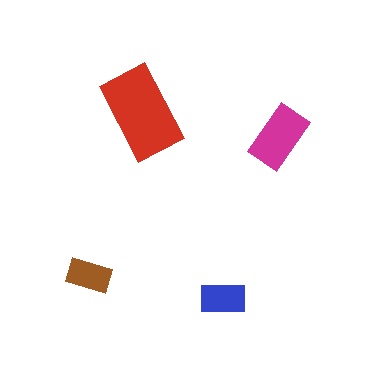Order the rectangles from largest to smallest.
the red one, the magenta one, the blue one, the brown one.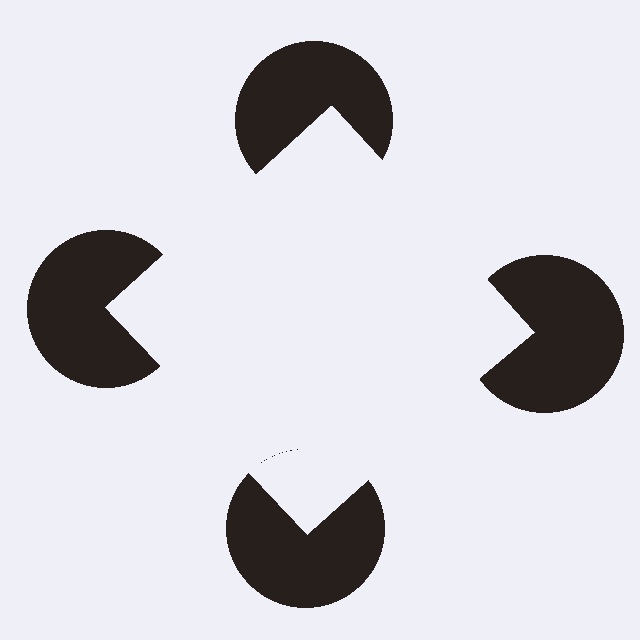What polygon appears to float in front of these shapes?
An illusory square — its edges are inferred from the aligned wedge cuts in the pac-man discs, not physically drawn.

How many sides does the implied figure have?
4 sides.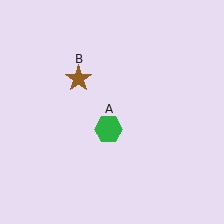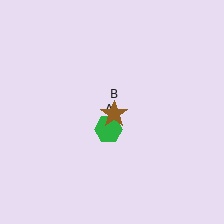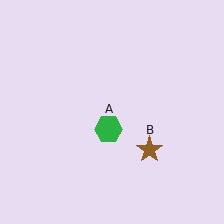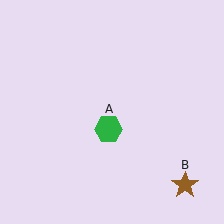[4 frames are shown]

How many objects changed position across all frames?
1 object changed position: brown star (object B).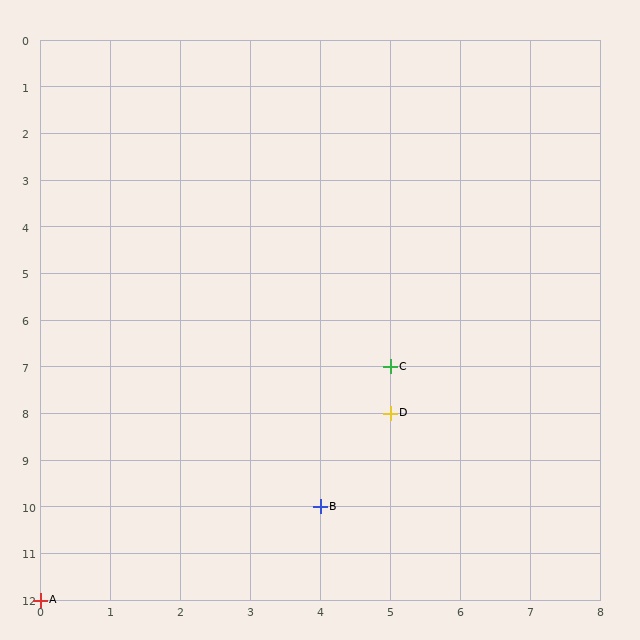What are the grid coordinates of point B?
Point B is at grid coordinates (4, 10).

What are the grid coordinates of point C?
Point C is at grid coordinates (5, 7).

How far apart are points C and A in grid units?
Points C and A are 5 columns and 5 rows apart (about 7.1 grid units diagonally).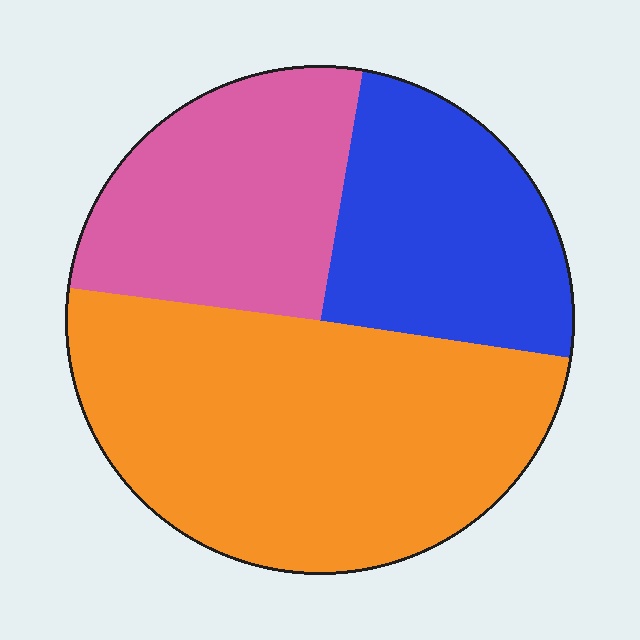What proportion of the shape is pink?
Pink covers about 25% of the shape.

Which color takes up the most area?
Orange, at roughly 50%.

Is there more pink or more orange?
Orange.